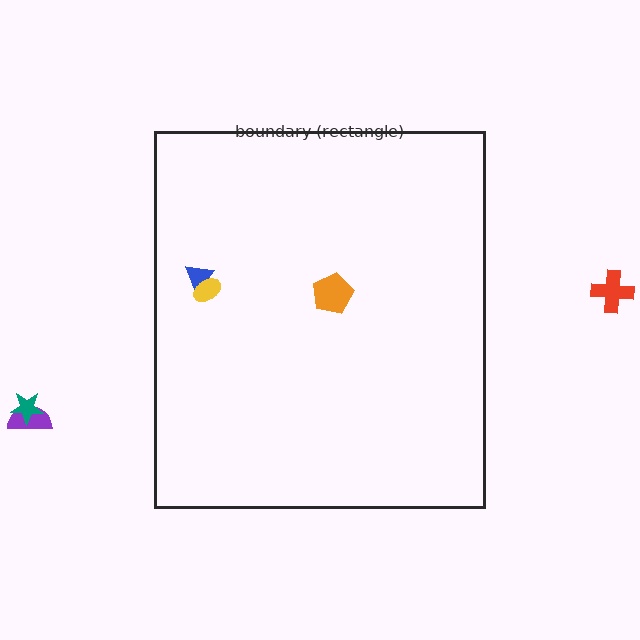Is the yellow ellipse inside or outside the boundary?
Inside.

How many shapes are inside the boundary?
3 inside, 3 outside.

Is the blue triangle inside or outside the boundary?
Inside.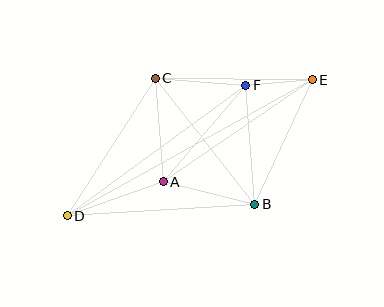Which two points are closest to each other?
Points E and F are closest to each other.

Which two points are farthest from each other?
Points D and E are farthest from each other.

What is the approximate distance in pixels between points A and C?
The distance between A and C is approximately 104 pixels.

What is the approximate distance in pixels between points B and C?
The distance between B and C is approximately 160 pixels.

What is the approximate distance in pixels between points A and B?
The distance between A and B is approximately 94 pixels.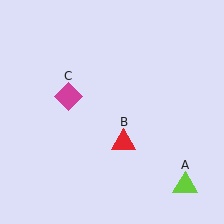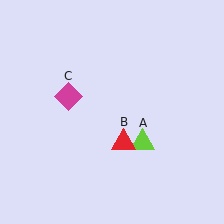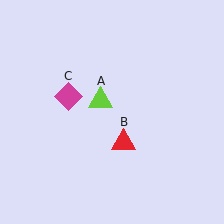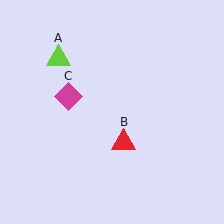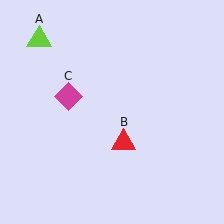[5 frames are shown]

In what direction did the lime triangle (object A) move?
The lime triangle (object A) moved up and to the left.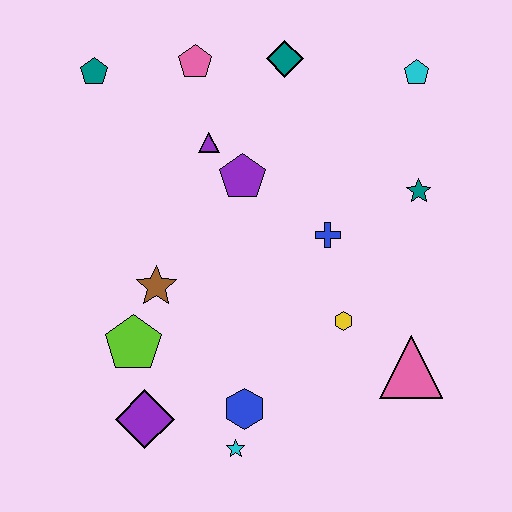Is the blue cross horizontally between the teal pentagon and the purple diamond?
No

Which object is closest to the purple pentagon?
The purple triangle is closest to the purple pentagon.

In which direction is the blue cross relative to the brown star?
The blue cross is to the right of the brown star.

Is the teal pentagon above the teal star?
Yes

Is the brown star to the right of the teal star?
No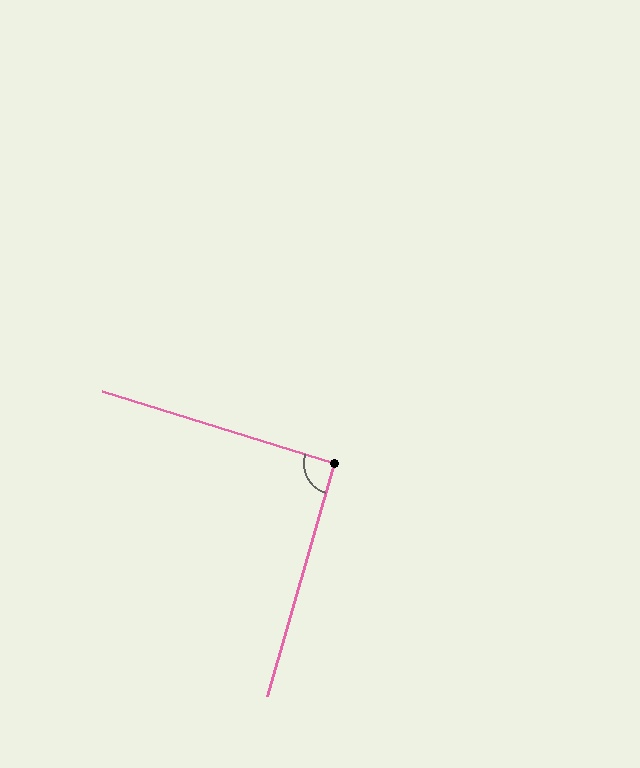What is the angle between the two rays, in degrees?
Approximately 91 degrees.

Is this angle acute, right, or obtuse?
It is approximately a right angle.